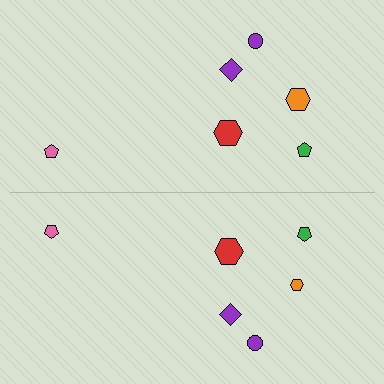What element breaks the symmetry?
The orange hexagon on the bottom side has a different size than its mirror counterpart.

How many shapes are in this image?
There are 12 shapes in this image.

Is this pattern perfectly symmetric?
No, the pattern is not perfectly symmetric. The orange hexagon on the bottom side has a different size than its mirror counterpart.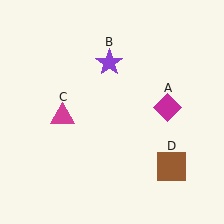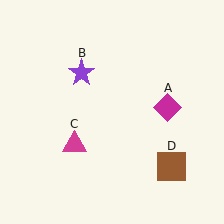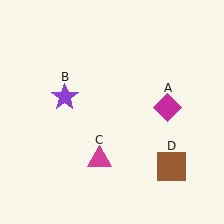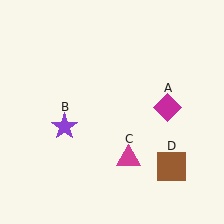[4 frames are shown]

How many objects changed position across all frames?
2 objects changed position: purple star (object B), magenta triangle (object C).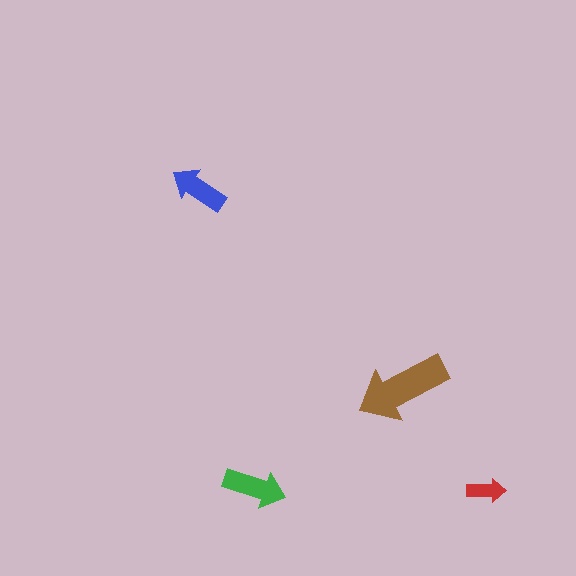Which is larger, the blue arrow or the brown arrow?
The brown one.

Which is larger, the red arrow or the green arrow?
The green one.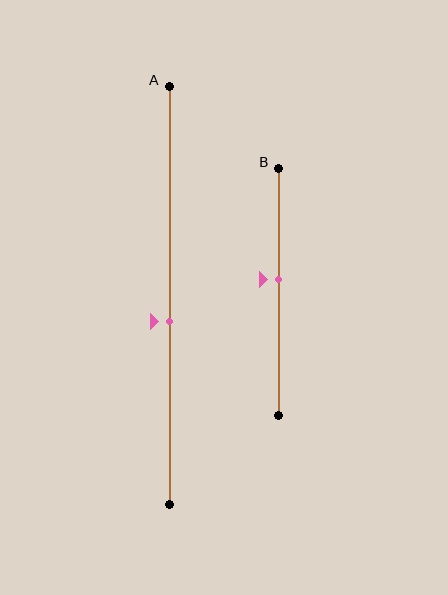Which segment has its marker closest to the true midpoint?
Segment B has its marker closest to the true midpoint.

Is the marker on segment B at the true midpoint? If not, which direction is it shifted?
No, the marker on segment B is shifted upward by about 5% of the segment length.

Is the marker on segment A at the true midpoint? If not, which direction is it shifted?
No, the marker on segment A is shifted downward by about 6% of the segment length.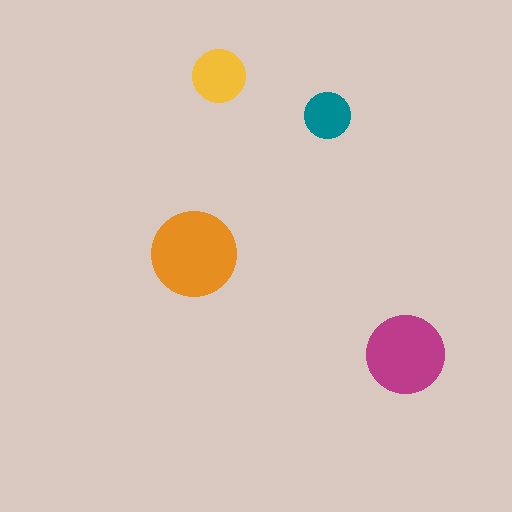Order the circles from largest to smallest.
the orange one, the magenta one, the yellow one, the teal one.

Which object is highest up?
The yellow circle is topmost.